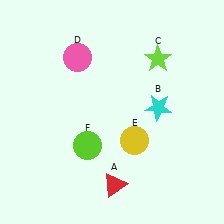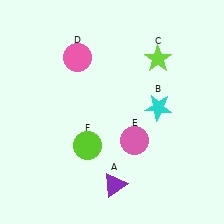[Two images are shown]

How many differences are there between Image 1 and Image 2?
There are 2 differences between the two images.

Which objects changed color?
A changed from red to purple. E changed from yellow to pink.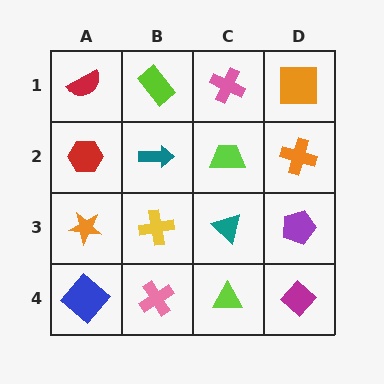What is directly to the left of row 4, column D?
A lime triangle.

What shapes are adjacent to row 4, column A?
An orange star (row 3, column A), a pink cross (row 4, column B).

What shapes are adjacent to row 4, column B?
A yellow cross (row 3, column B), a blue diamond (row 4, column A), a lime triangle (row 4, column C).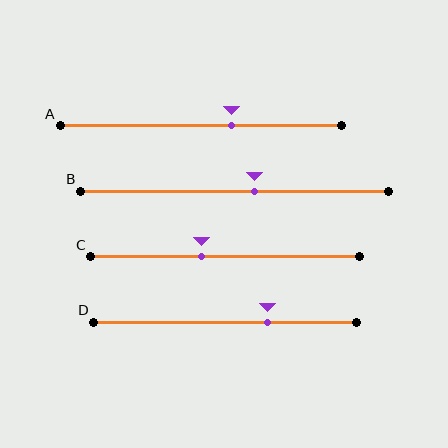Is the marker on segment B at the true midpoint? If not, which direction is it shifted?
No, the marker on segment B is shifted to the right by about 6% of the segment length.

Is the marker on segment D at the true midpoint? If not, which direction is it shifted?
No, the marker on segment D is shifted to the right by about 16% of the segment length.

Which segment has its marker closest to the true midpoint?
Segment B has its marker closest to the true midpoint.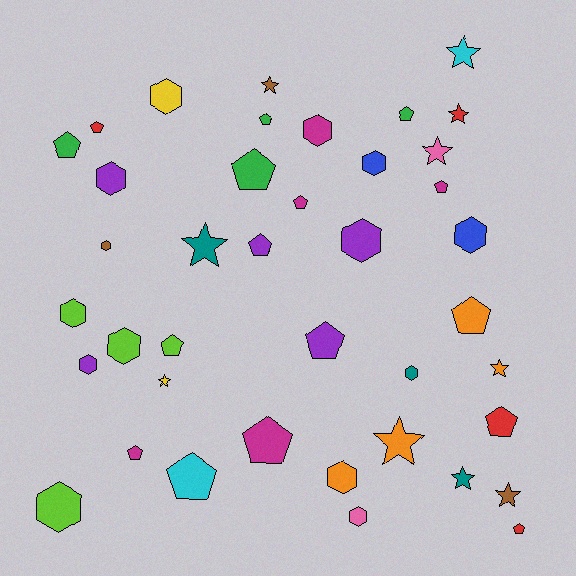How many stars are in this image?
There are 10 stars.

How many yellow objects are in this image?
There are 2 yellow objects.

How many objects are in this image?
There are 40 objects.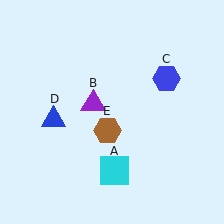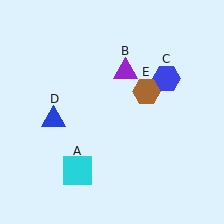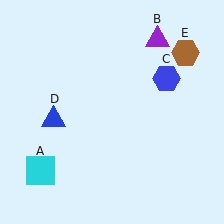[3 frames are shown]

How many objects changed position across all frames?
3 objects changed position: cyan square (object A), purple triangle (object B), brown hexagon (object E).